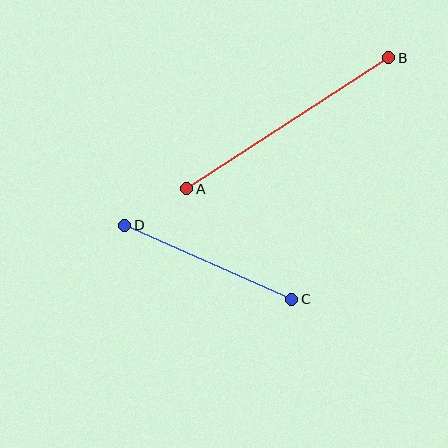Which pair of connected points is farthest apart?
Points A and B are farthest apart.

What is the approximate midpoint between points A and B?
The midpoint is at approximately (288, 123) pixels.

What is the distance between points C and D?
The distance is approximately 183 pixels.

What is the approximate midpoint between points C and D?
The midpoint is at approximately (208, 262) pixels.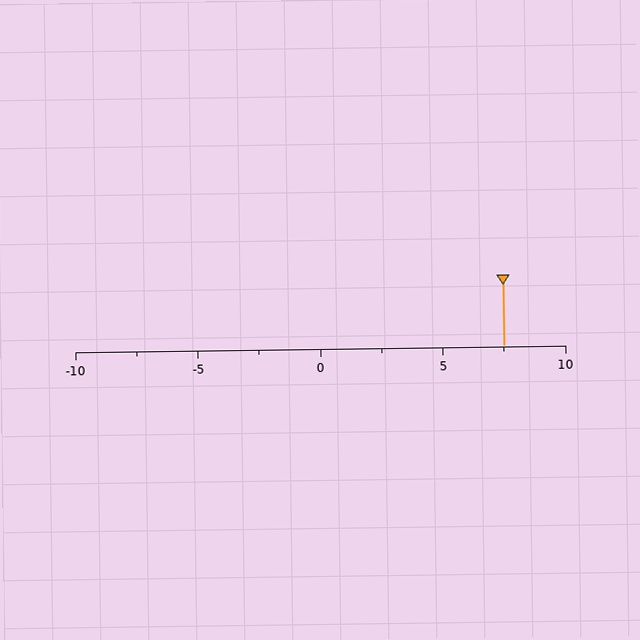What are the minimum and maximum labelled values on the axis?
The axis runs from -10 to 10.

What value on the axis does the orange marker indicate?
The marker indicates approximately 7.5.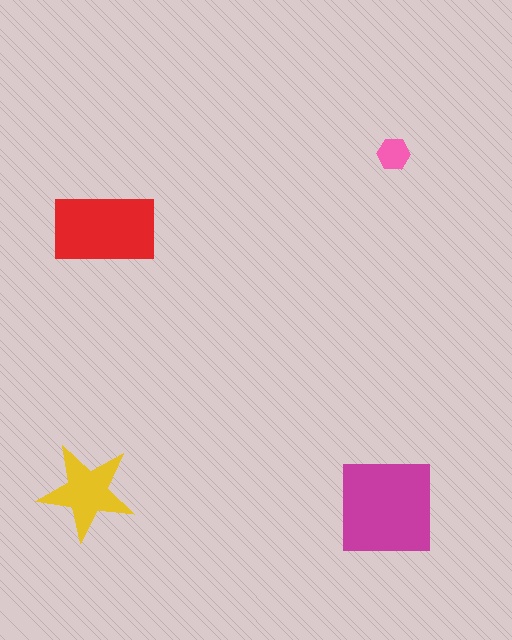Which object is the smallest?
The pink hexagon.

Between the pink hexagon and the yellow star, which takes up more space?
The yellow star.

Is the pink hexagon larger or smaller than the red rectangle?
Smaller.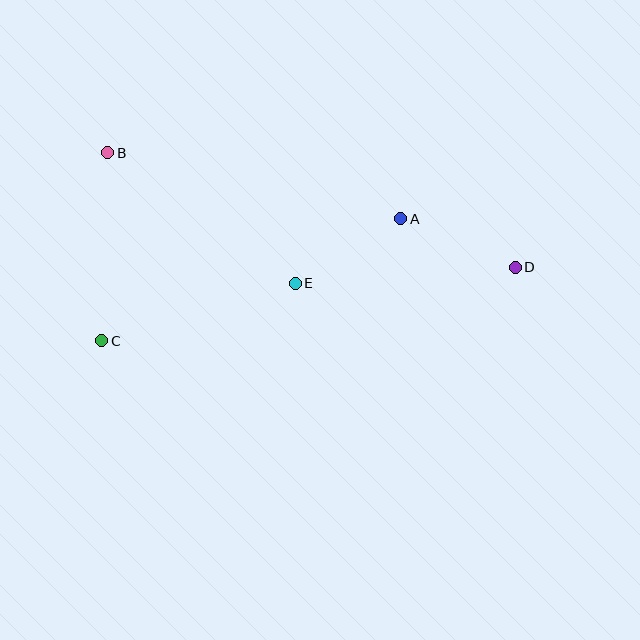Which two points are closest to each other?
Points A and E are closest to each other.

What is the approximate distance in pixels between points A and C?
The distance between A and C is approximately 323 pixels.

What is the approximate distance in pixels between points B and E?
The distance between B and E is approximately 228 pixels.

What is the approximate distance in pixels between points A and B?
The distance between A and B is approximately 300 pixels.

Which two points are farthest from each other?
Points B and D are farthest from each other.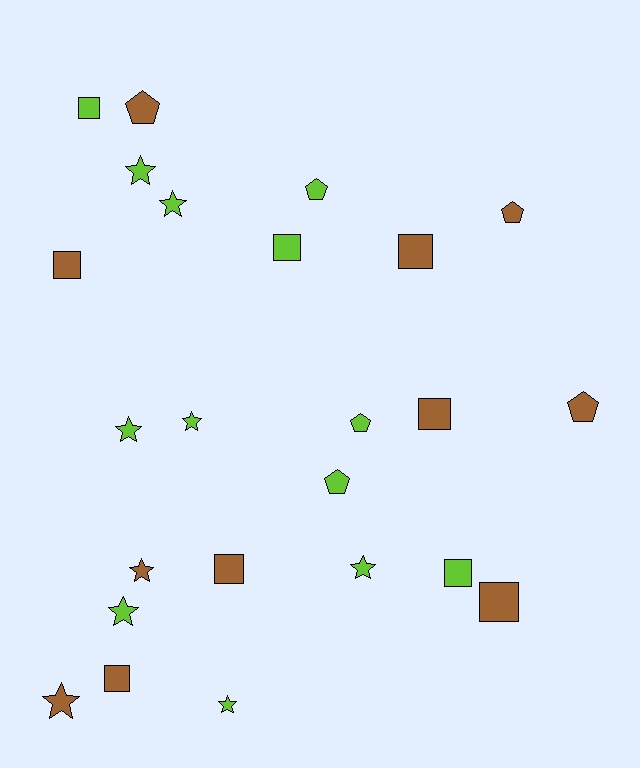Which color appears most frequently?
Lime, with 13 objects.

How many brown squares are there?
There are 6 brown squares.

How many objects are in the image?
There are 24 objects.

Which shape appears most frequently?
Star, with 9 objects.